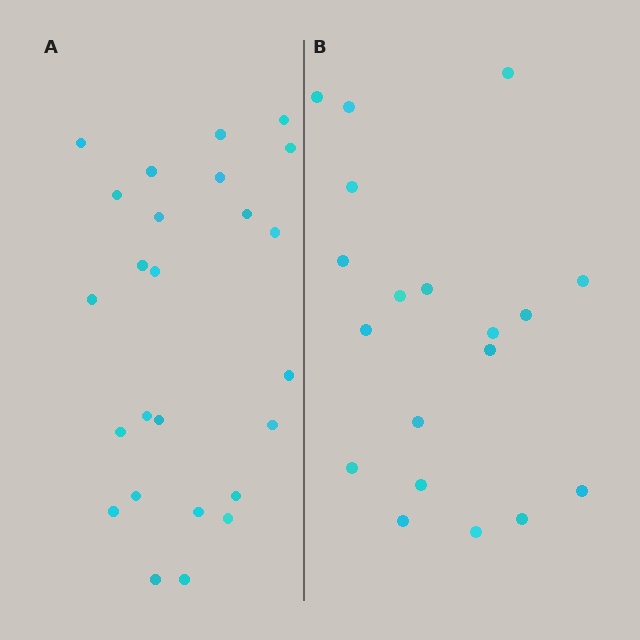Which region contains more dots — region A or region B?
Region A (the left region) has more dots.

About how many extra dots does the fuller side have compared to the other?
Region A has about 6 more dots than region B.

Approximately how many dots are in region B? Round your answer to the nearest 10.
About 20 dots. (The exact count is 19, which rounds to 20.)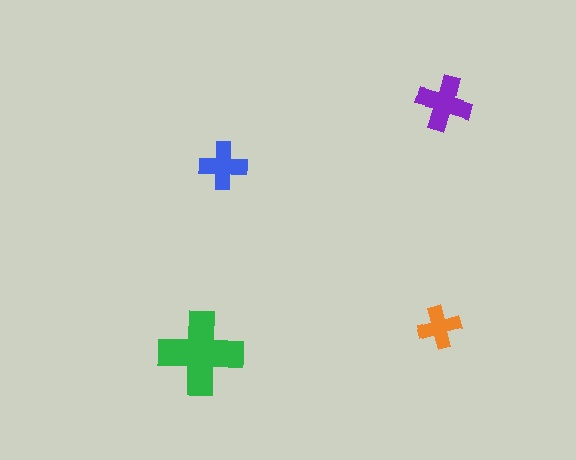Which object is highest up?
The purple cross is topmost.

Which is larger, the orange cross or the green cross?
The green one.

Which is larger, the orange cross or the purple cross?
The purple one.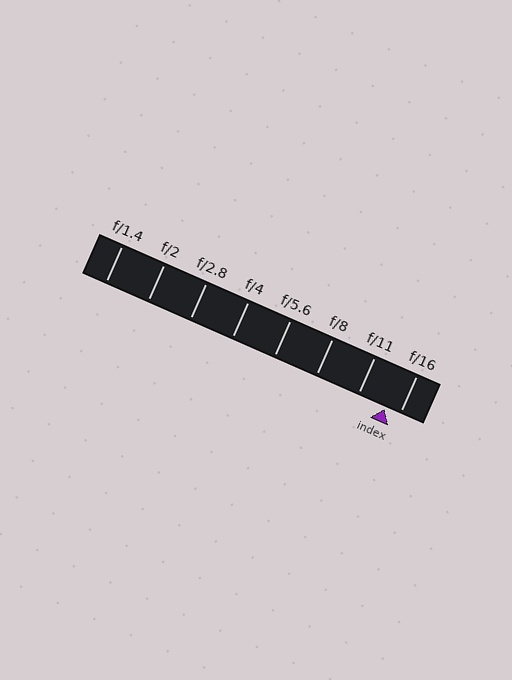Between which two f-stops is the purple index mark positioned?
The index mark is between f/11 and f/16.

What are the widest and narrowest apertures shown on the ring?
The widest aperture shown is f/1.4 and the narrowest is f/16.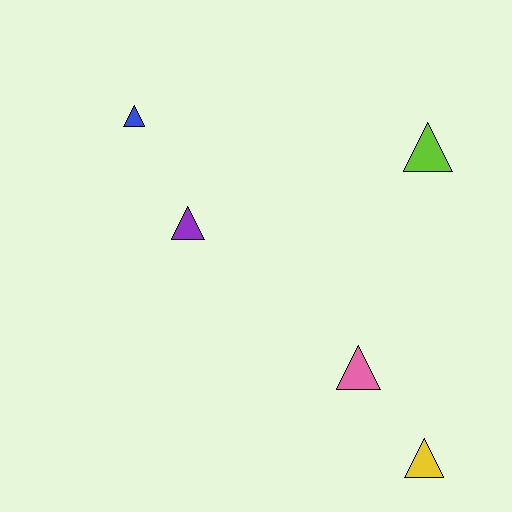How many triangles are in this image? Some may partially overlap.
There are 5 triangles.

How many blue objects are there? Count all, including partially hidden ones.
There is 1 blue object.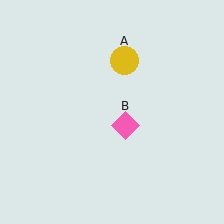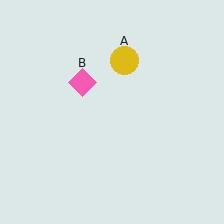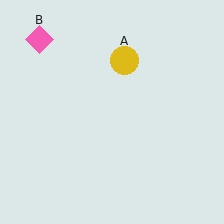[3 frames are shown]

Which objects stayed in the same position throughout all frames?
Yellow circle (object A) remained stationary.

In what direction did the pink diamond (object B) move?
The pink diamond (object B) moved up and to the left.